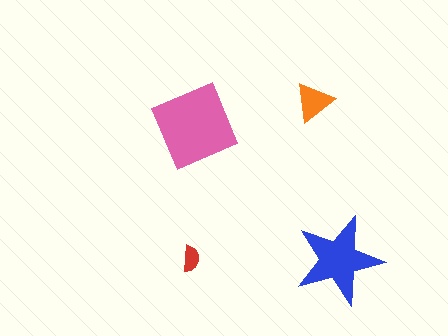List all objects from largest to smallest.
The pink diamond, the blue star, the orange triangle, the red semicircle.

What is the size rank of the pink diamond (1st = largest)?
1st.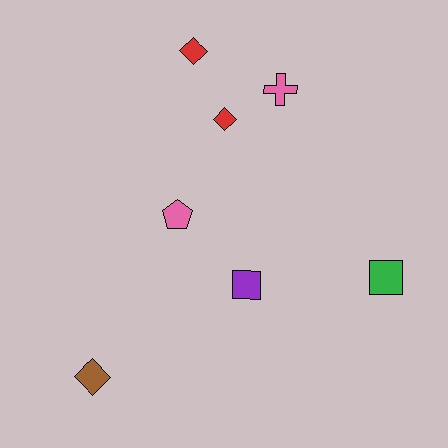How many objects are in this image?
There are 7 objects.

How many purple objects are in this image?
There is 1 purple object.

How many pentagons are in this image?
There is 1 pentagon.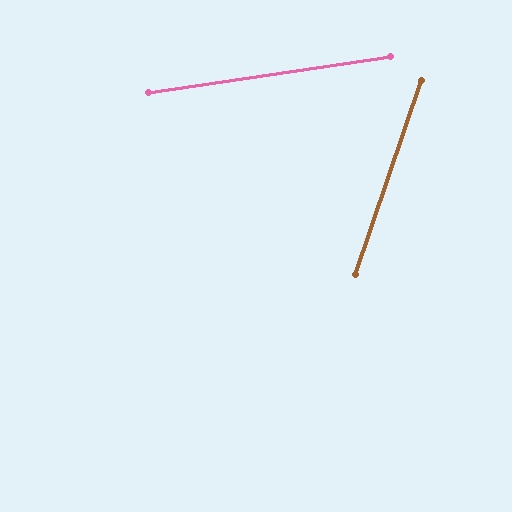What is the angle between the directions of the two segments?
Approximately 63 degrees.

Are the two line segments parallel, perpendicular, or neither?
Neither parallel nor perpendicular — they differ by about 63°.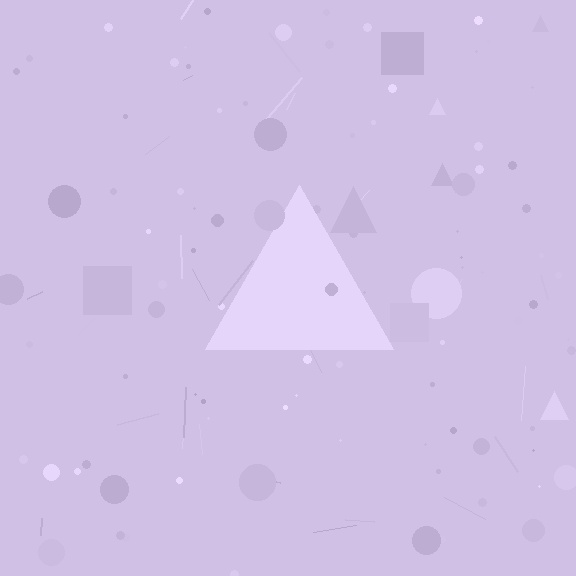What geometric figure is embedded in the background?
A triangle is embedded in the background.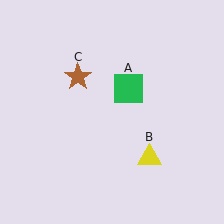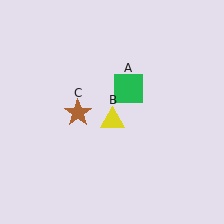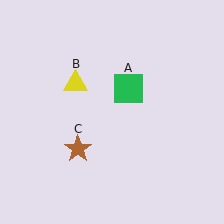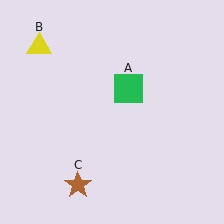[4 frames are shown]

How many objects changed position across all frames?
2 objects changed position: yellow triangle (object B), brown star (object C).